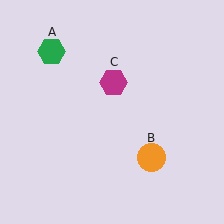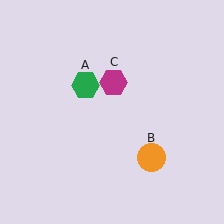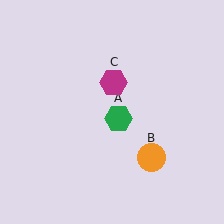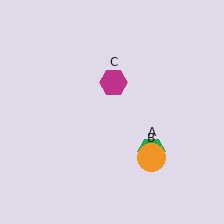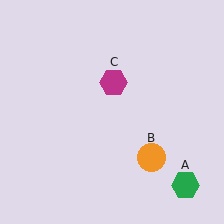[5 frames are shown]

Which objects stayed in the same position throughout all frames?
Orange circle (object B) and magenta hexagon (object C) remained stationary.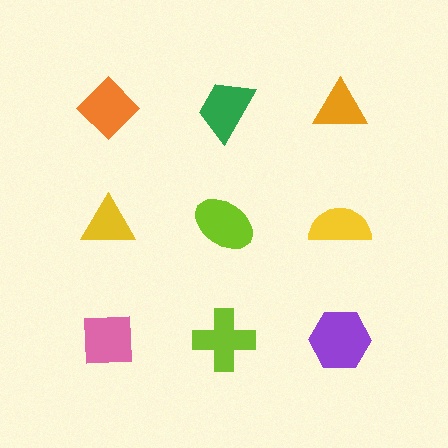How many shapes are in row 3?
3 shapes.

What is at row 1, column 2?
A green trapezoid.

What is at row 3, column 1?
A pink square.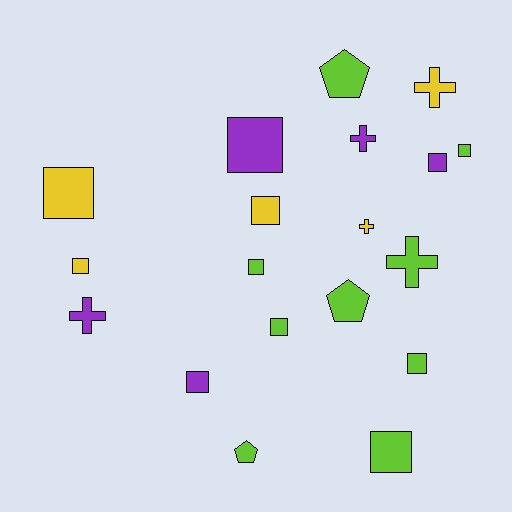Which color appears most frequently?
Lime, with 9 objects.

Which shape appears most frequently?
Square, with 11 objects.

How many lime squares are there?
There are 5 lime squares.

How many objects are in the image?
There are 19 objects.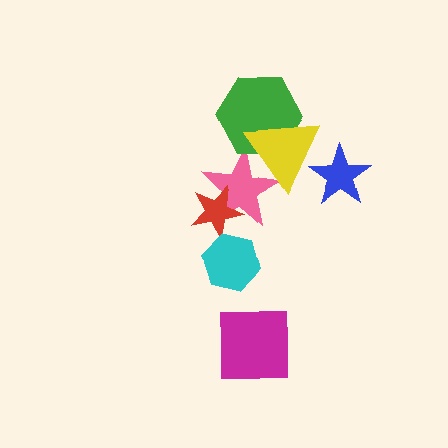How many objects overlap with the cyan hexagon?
0 objects overlap with the cyan hexagon.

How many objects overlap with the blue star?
1 object overlaps with the blue star.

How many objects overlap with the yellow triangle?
3 objects overlap with the yellow triangle.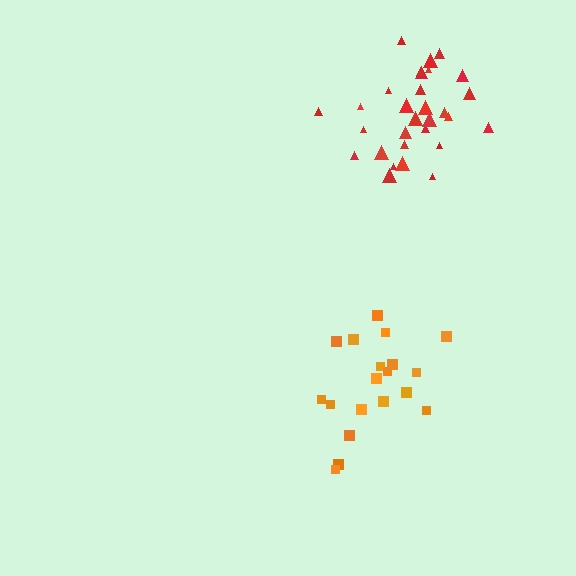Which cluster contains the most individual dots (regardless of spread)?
Red (30).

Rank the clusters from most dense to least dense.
red, orange.